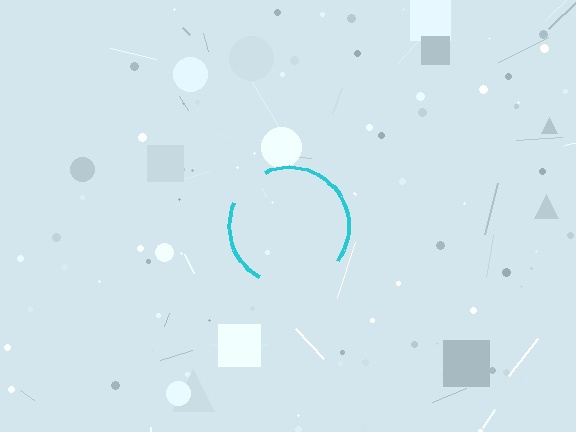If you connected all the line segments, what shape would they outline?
They would outline a circle.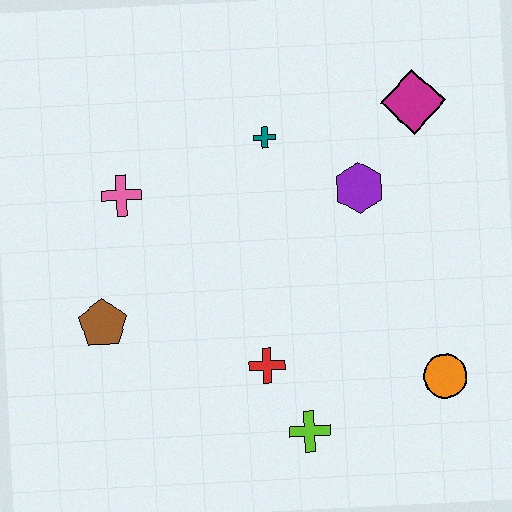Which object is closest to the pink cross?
The brown pentagon is closest to the pink cross.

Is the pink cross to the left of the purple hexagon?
Yes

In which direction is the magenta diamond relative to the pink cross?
The magenta diamond is to the right of the pink cross.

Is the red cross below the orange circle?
No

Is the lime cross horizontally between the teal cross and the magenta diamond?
Yes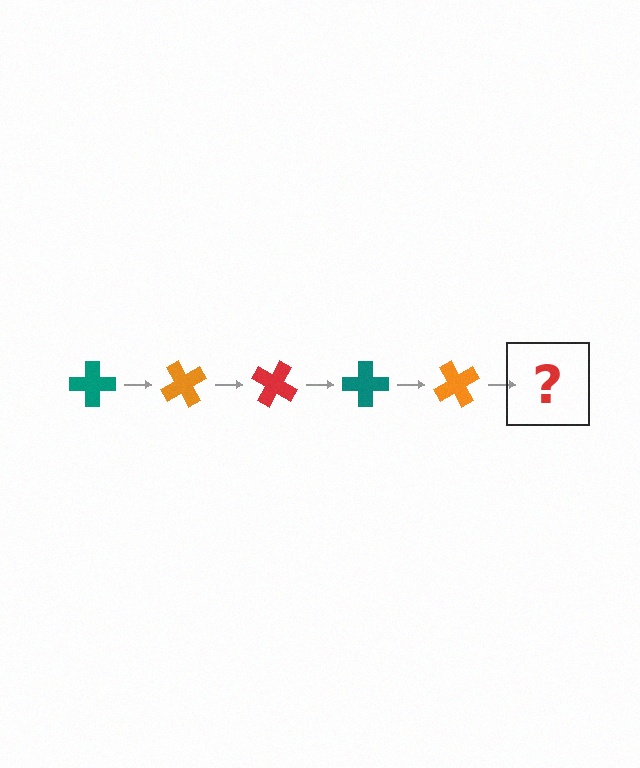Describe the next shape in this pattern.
It should be a red cross, rotated 300 degrees from the start.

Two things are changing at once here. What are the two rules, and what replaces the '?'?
The two rules are that it rotates 60 degrees each step and the color cycles through teal, orange, and red. The '?' should be a red cross, rotated 300 degrees from the start.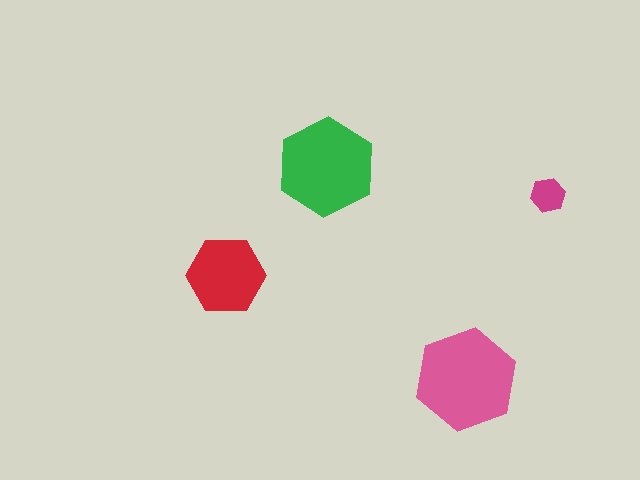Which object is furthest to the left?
The red hexagon is leftmost.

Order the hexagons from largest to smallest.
the pink one, the green one, the red one, the magenta one.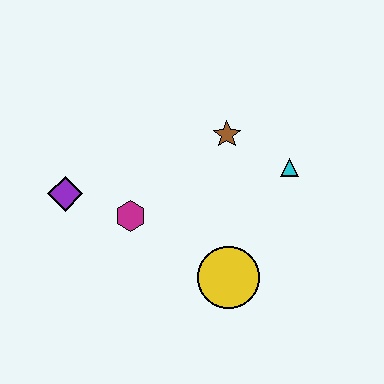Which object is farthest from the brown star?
The purple diamond is farthest from the brown star.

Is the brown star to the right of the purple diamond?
Yes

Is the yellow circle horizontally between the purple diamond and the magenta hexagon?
No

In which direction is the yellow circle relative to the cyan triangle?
The yellow circle is below the cyan triangle.